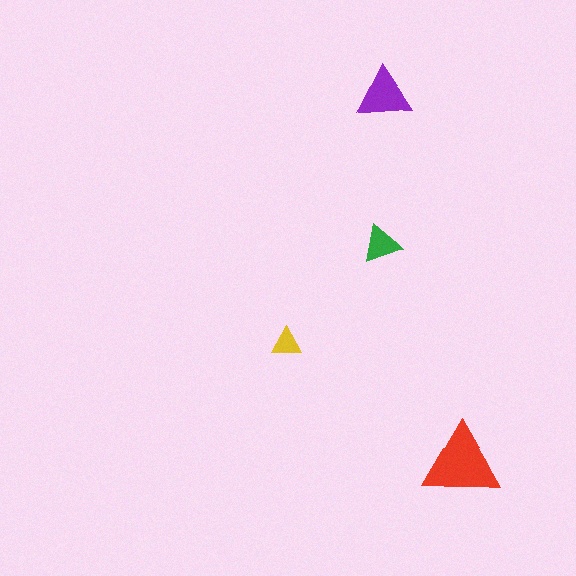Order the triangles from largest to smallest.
the red one, the purple one, the green one, the yellow one.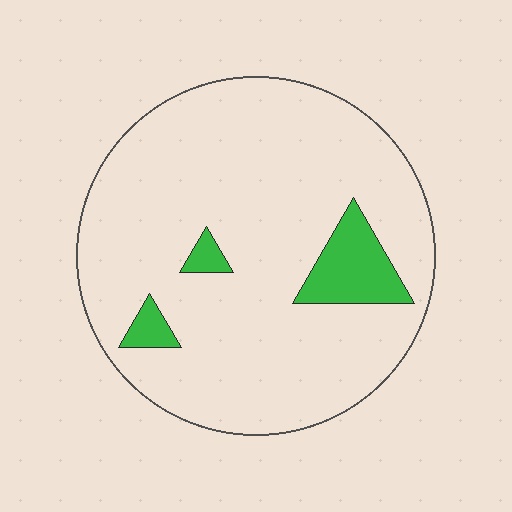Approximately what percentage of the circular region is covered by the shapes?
Approximately 10%.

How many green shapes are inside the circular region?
3.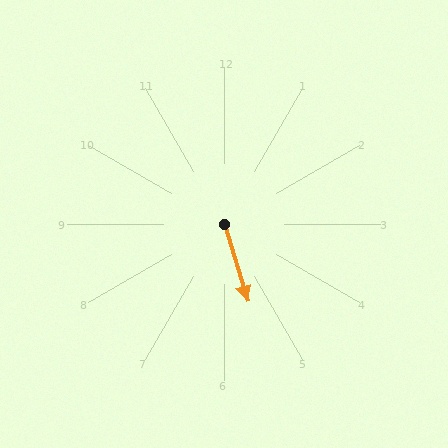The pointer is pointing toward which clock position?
Roughly 5 o'clock.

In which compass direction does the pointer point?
South.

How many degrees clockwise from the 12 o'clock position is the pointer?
Approximately 163 degrees.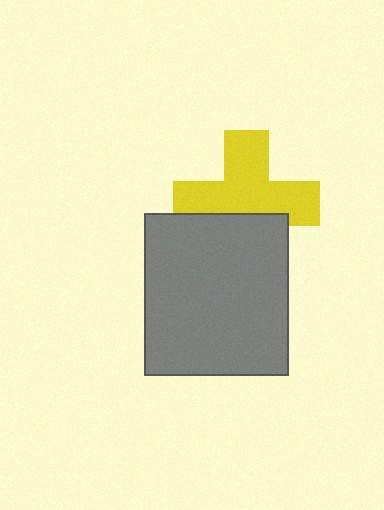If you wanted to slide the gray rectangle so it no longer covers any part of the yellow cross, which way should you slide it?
Slide it down — that is the most direct way to separate the two shapes.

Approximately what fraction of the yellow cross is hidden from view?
Roughly 34% of the yellow cross is hidden behind the gray rectangle.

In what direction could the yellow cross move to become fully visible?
The yellow cross could move up. That would shift it out from behind the gray rectangle entirely.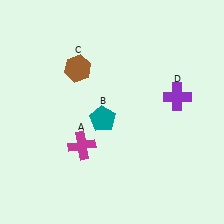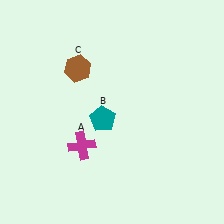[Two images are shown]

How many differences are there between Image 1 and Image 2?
There is 1 difference between the two images.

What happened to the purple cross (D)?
The purple cross (D) was removed in Image 2. It was in the top-right area of Image 1.